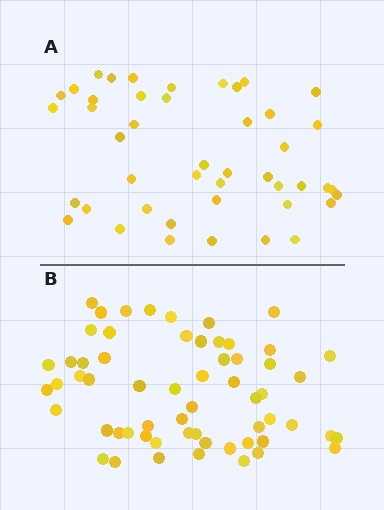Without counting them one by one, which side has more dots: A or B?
Region B (the bottom region) has more dots.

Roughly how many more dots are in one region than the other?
Region B has approximately 15 more dots than region A.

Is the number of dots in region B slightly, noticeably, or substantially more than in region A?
Region B has noticeably more, but not dramatically so. The ratio is roughly 1.3 to 1.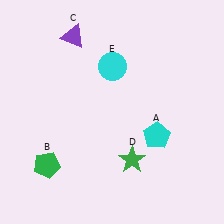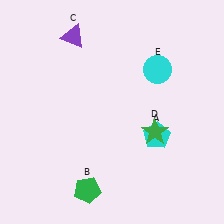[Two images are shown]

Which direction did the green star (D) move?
The green star (D) moved up.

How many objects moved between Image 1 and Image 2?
3 objects moved between the two images.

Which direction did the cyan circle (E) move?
The cyan circle (E) moved right.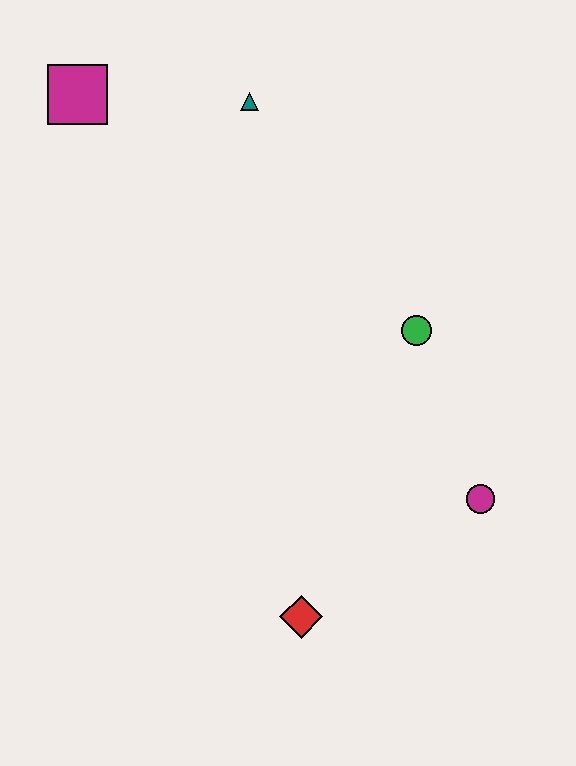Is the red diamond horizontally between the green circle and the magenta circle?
No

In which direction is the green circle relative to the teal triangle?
The green circle is below the teal triangle.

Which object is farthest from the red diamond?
The magenta square is farthest from the red diamond.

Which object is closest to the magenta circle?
The green circle is closest to the magenta circle.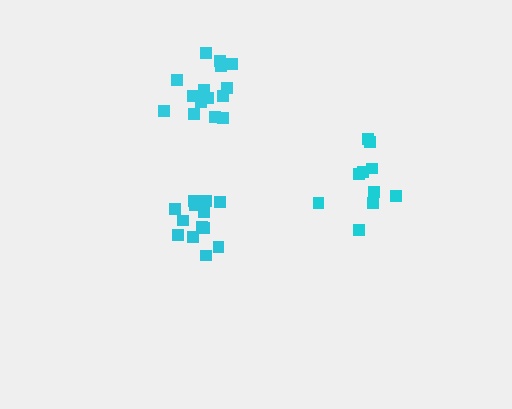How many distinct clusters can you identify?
There are 3 distinct clusters.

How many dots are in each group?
Group 1: 15 dots, Group 2: 10 dots, Group 3: 13 dots (38 total).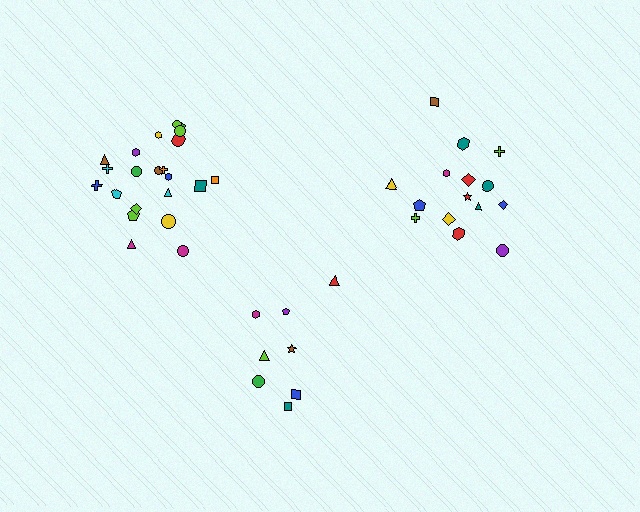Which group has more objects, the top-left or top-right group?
The top-left group.